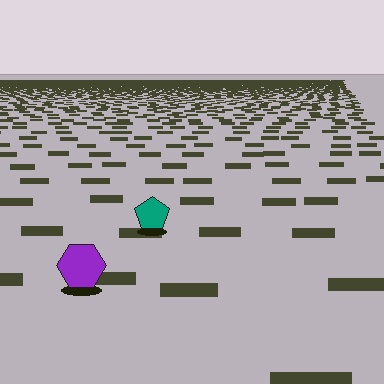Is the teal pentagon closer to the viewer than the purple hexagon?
No. The purple hexagon is closer — you can tell from the texture gradient: the ground texture is coarser near it.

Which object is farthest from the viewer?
The teal pentagon is farthest from the viewer. It appears smaller and the ground texture around it is denser.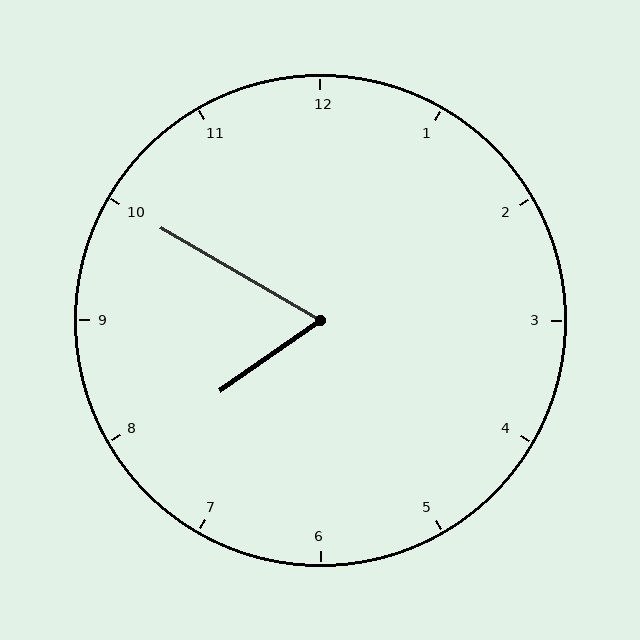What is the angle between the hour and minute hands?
Approximately 65 degrees.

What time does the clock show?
7:50.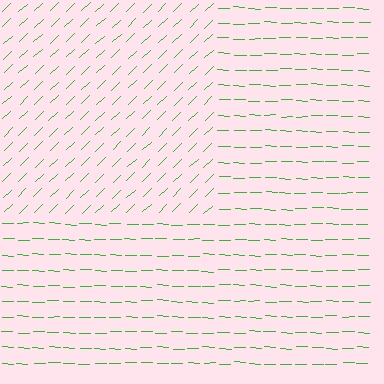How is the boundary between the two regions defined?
The boundary is defined purely by a change in line orientation (approximately 45 degrees difference). All lines are the same color and thickness.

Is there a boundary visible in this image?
Yes, there is a texture boundary formed by a change in line orientation.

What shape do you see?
I see a rectangle.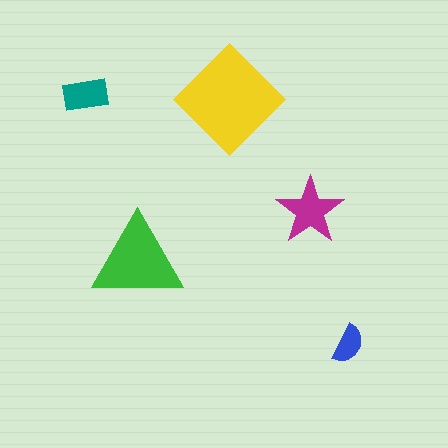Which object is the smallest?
The blue semicircle.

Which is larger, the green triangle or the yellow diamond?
The yellow diamond.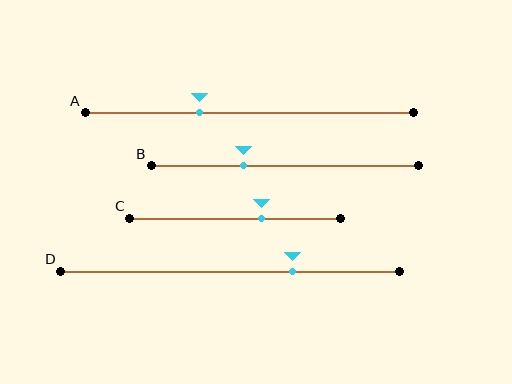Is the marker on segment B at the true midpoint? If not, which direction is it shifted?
No, the marker on segment B is shifted to the left by about 15% of the segment length.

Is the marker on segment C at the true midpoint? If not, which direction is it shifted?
No, the marker on segment C is shifted to the right by about 12% of the segment length.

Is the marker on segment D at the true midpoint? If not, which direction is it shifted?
No, the marker on segment D is shifted to the right by about 18% of the segment length.